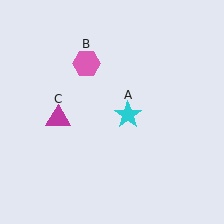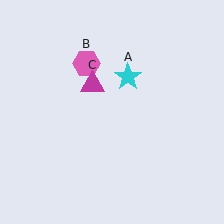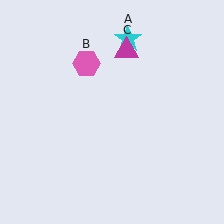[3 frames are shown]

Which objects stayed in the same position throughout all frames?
Pink hexagon (object B) remained stationary.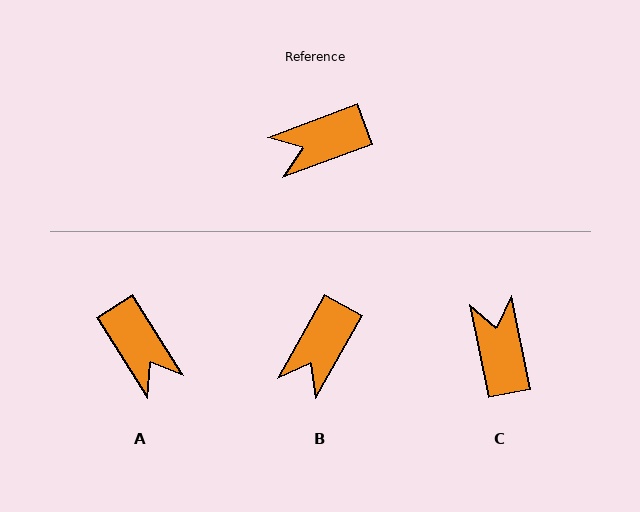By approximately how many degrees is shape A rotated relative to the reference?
Approximately 102 degrees counter-clockwise.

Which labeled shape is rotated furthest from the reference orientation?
A, about 102 degrees away.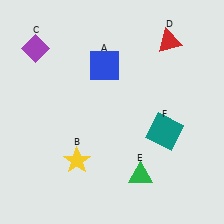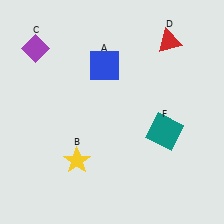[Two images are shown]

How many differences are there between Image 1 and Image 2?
There is 1 difference between the two images.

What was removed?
The green triangle (E) was removed in Image 2.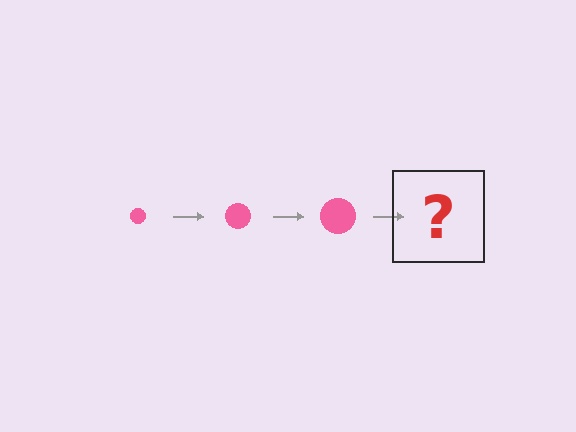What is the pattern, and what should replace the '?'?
The pattern is that the circle gets progressively larger each step. The '?' should be a pink circle, larger than the previous one.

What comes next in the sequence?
The next element should be a pink circle, larger than the previous one.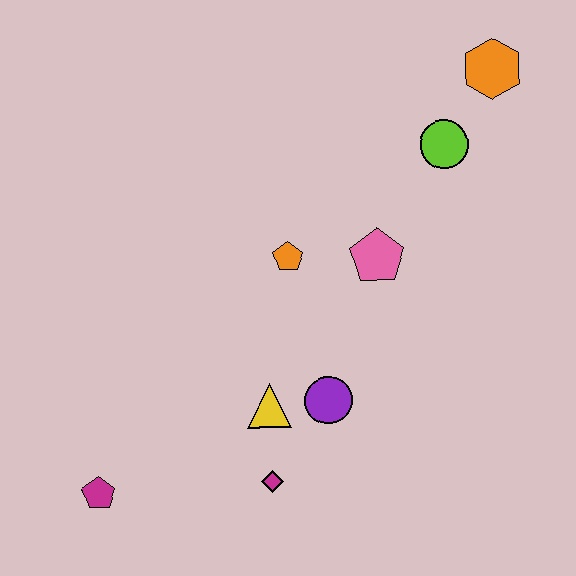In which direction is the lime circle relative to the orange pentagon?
The lime circle is to the right of the orange pentagon.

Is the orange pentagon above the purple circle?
Yes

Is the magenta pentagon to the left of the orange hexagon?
Yes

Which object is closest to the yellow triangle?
The purple circle is closest to the yellow triangle.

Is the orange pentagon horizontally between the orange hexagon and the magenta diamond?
Yes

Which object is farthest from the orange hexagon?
The magenta pentagon is farthest from the orange hexagon.